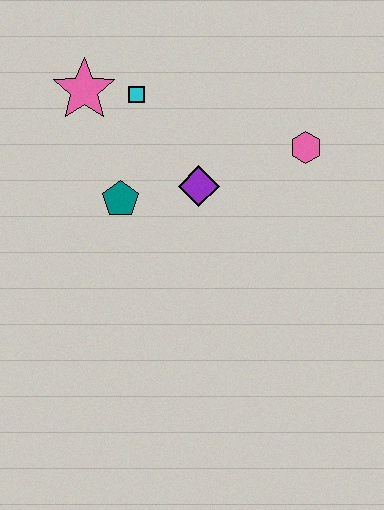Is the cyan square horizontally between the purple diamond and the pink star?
Yes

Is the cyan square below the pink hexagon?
No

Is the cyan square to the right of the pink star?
Yes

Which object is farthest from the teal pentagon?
The pink hexagon is farthest from the teal pentagon.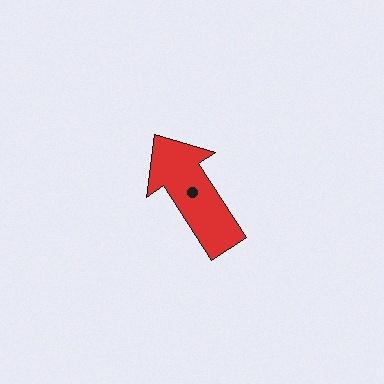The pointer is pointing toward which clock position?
Roughly 11 o'clock.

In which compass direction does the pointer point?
Northwest.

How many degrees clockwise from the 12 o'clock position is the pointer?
Approximately 327 degrees.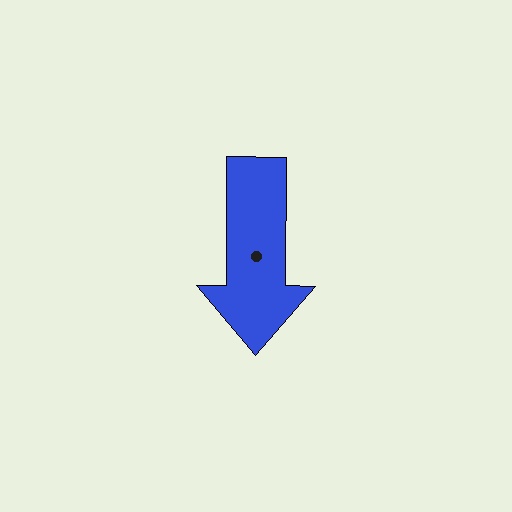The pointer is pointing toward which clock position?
Roughly 6 o'clock.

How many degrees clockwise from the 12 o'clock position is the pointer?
Approximately 180 degrees.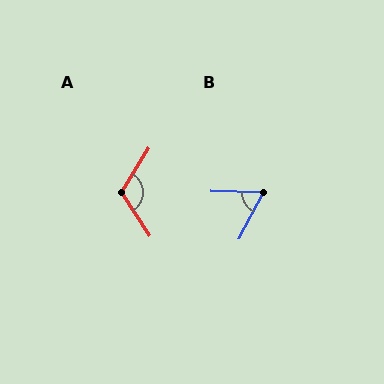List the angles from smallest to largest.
B (63°), A (114°).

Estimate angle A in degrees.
Approximately 114 degrees.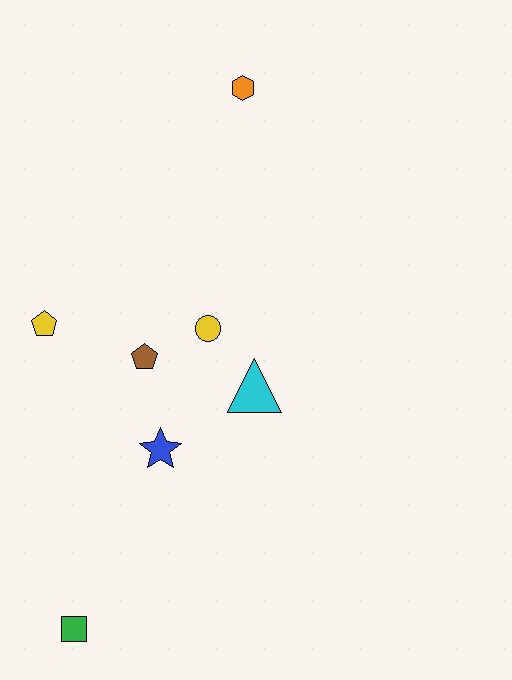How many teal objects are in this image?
There are no teal objects.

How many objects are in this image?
There are 7 objects.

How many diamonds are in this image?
There are no diamonds.